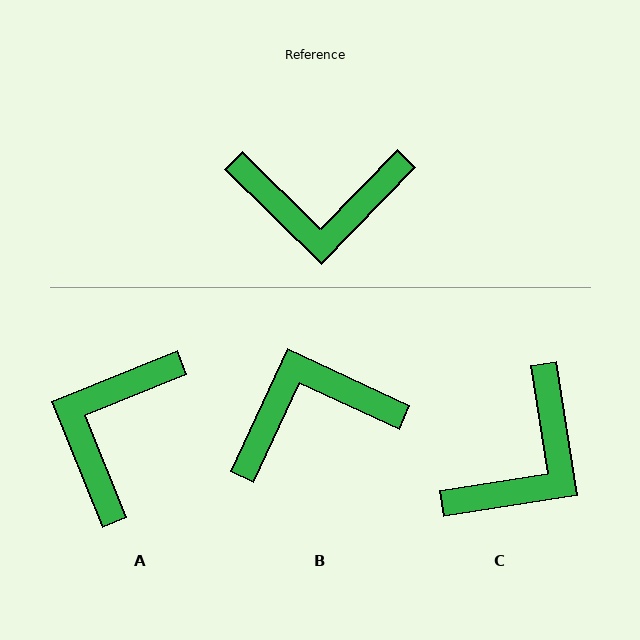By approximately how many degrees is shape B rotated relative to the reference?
Approximately 160 degrees clockwise.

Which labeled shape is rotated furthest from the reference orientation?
B, about 160 degrees away.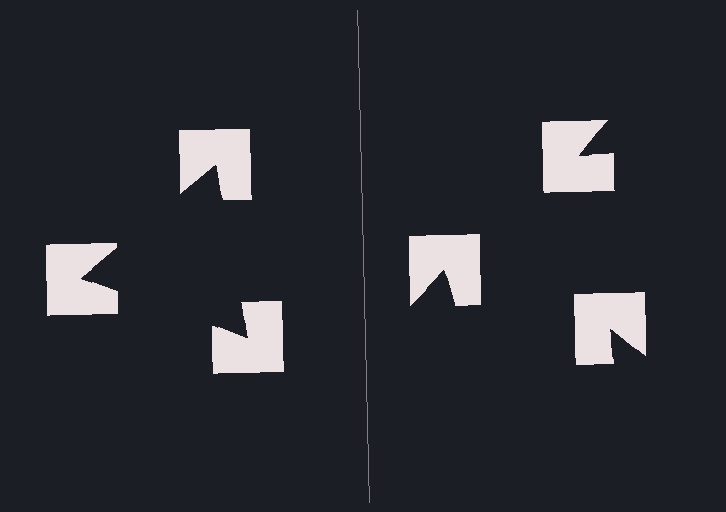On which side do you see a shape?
An illusory triangle appears on the left side. On the right side the wedge cuts are rotated, so no coherent shape forms.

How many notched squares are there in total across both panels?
6 — 3 on each side.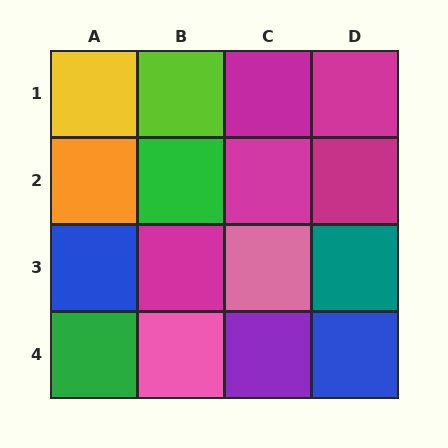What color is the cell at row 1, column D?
Magenta.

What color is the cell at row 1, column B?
Lime.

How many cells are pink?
2 cells are pink.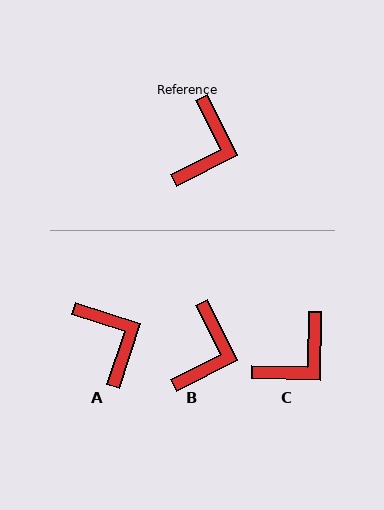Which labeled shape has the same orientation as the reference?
B.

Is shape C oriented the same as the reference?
No, it is off by about 28 degrees.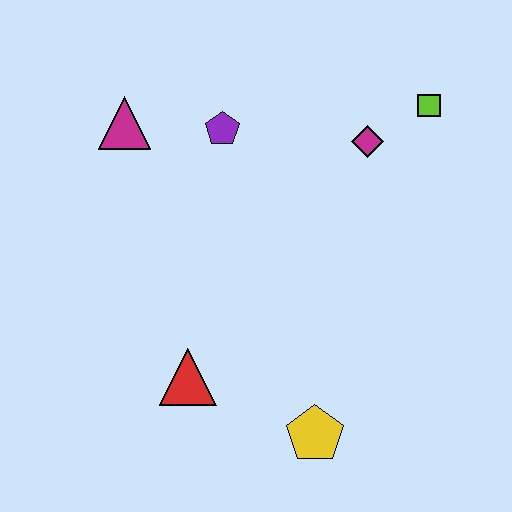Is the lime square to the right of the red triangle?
Yes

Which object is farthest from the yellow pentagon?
The magenta triangle is farthest from the yellow pentagon.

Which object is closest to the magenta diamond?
The lime square is closest to the magenta diamond.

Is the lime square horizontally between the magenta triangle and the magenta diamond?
No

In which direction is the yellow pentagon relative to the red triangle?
The yellow pentagon is to the right of the red triangle.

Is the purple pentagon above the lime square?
No